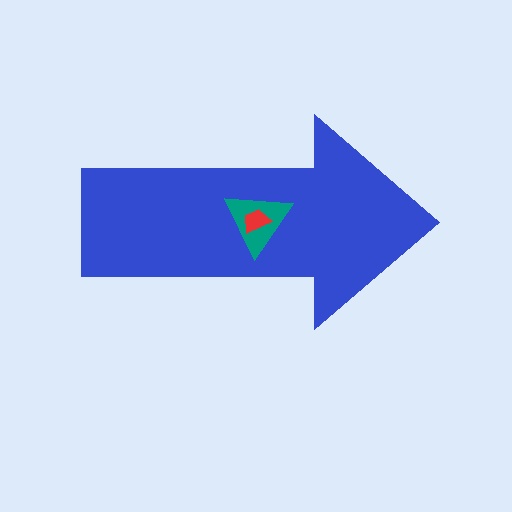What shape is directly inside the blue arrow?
The teal triangle.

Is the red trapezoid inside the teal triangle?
Yes.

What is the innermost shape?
The red trapezoid.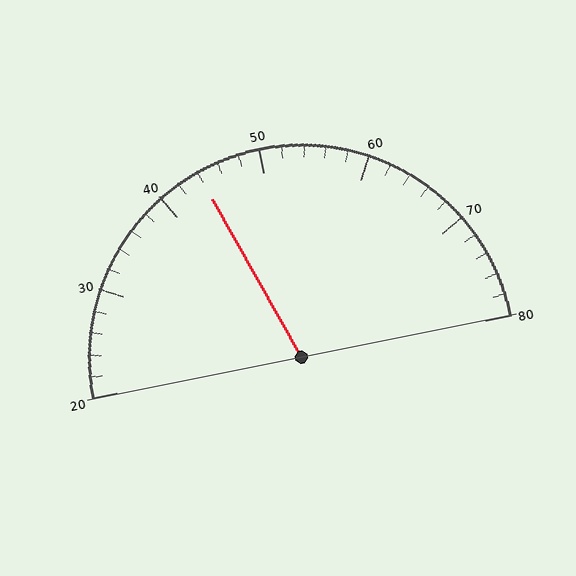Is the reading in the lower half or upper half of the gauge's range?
The reading is in the lower half of the range (20 to 80).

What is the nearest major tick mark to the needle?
The nearest major tick mark is 40.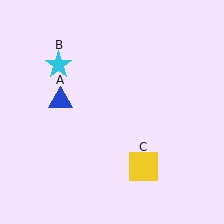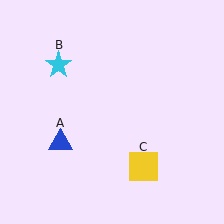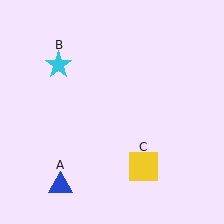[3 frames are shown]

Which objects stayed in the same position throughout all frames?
Cyan star (object B) and yellow square (object C) remained stationary.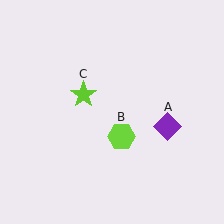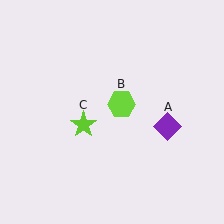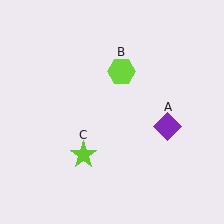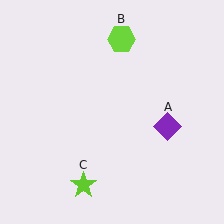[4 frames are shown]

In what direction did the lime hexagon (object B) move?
The lime hexagon (object B) moved up.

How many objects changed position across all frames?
2 objects changed position: lime hexagon (object B), lime star (object C).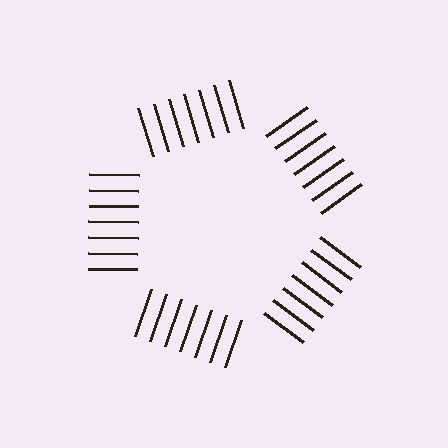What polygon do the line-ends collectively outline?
An illusory pentagon — the line segments terminate on its edges but no continuous stroke is drawn.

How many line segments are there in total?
35 — 7 along each of the 5 edges.